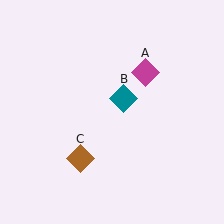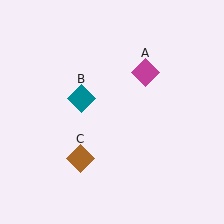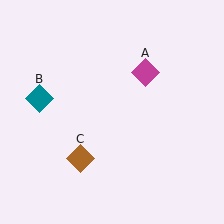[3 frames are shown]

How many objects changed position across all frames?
1 object changed position: teal diamond (object B).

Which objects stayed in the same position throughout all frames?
Magenta diamond (object A) and brown diamond (object C) remained stationary.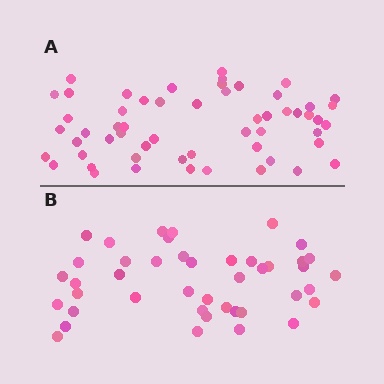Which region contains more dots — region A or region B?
Region A (the top region) has more dots.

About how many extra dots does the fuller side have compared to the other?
Region A has approximately 15 more dots than region B.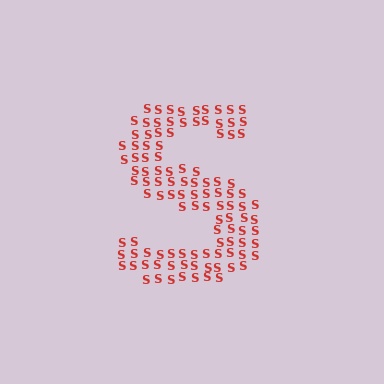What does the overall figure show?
The overall figure shows the letter S.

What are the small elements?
The small elements are letter S's.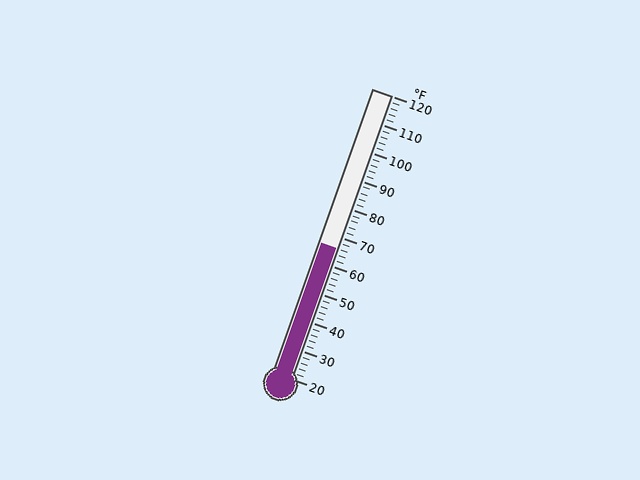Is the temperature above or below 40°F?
The temperature is above 40°F.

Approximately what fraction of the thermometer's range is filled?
The thermometer is filled to approximately 45% of its range.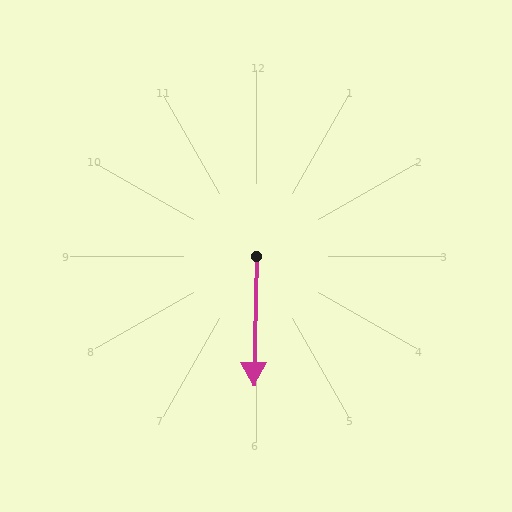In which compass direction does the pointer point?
South.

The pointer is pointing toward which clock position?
Roughly 6 o'clock.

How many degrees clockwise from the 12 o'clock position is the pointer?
Approximately 181 degrees.